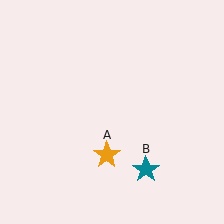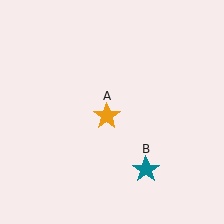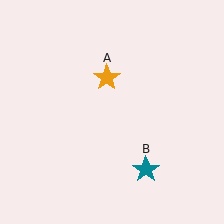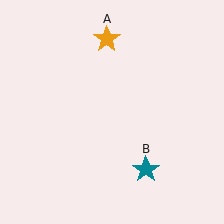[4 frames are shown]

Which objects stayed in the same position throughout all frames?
Teal star (object B) remained stationary.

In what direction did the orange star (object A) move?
The orange star (object A) moved up.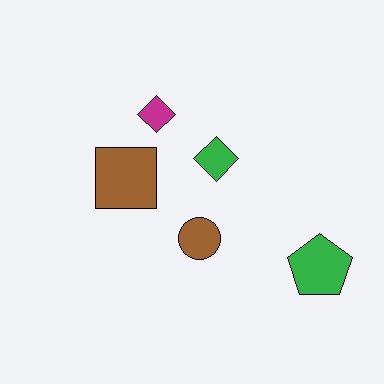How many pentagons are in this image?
There is 1 pentagon.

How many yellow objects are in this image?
There are no yellow objects.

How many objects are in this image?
There are 5 objects.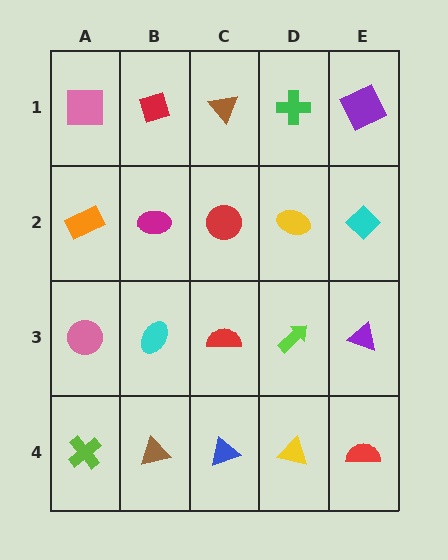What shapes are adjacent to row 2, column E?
A purple square (row 1, column E), a purple triangle (row 3, column E), a yellow ellipse (row 2, column D).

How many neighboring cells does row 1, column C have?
3.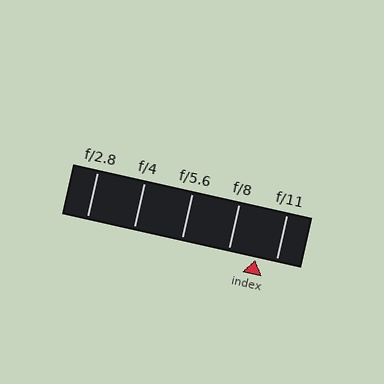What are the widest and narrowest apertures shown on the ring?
The widest aperture shown is f/2.8 and the narrowest is f/11.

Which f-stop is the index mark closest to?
The index mark is closest to f/11.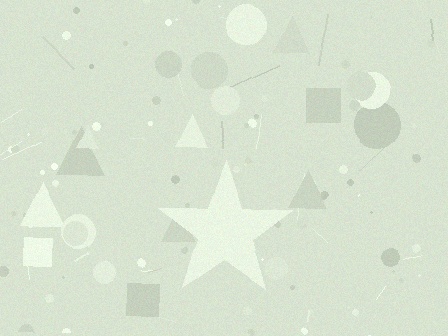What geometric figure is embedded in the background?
A star is embedded in the background.